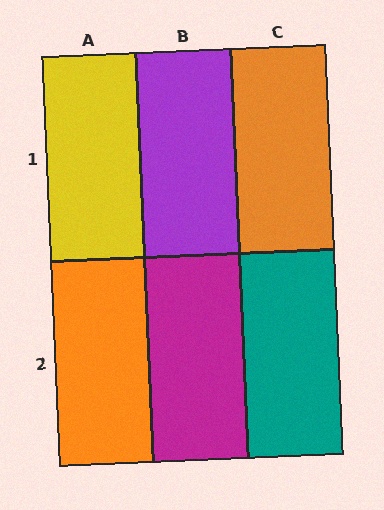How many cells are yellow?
1 cell is yellow.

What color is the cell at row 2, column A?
Orange.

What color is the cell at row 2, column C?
Teal.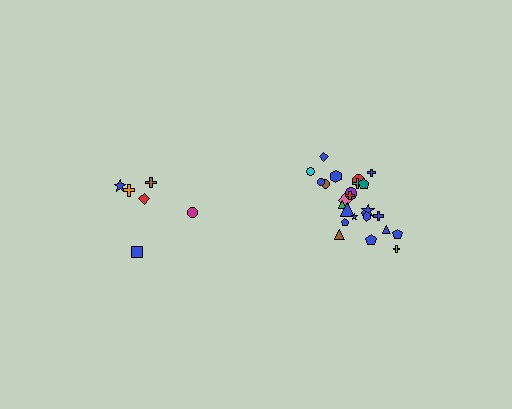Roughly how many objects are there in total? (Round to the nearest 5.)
Roughly 30 objects in total.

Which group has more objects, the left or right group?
The right group.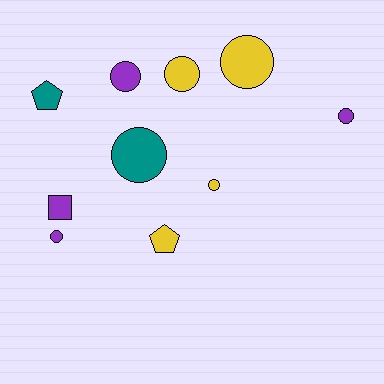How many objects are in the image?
There are 10 objects.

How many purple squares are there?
There is 1 purple square.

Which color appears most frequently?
Purple, with 4 objects.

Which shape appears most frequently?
Circle, with 7 objects.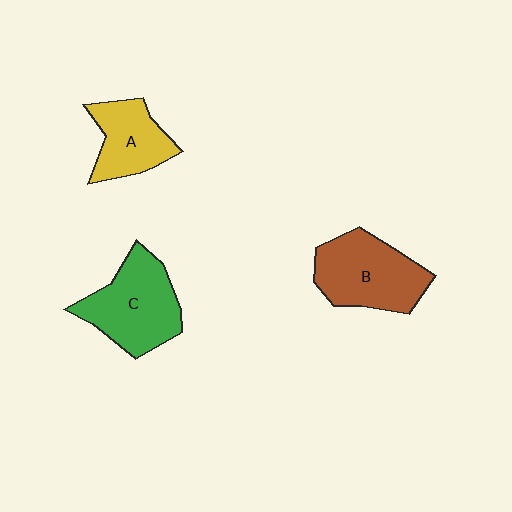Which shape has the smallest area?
Shape A (yellow).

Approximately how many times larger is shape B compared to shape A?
Approximately 1.4 times.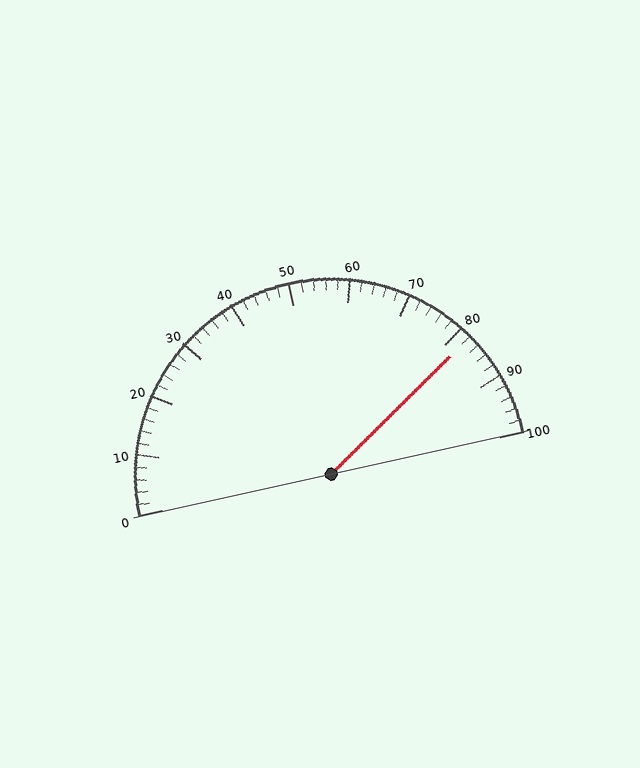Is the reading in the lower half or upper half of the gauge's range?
The reading is in the upper half of the range (0 to 100).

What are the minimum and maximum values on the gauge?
The gauge ranges from 0 to 100.